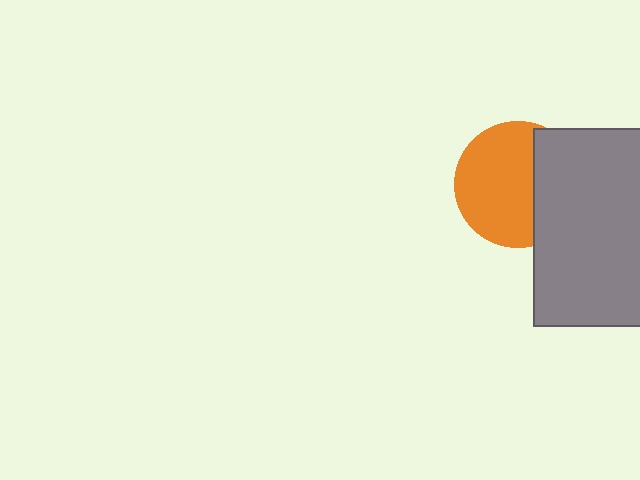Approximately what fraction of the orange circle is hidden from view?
Roughly 34% of the orange circle is hidden behind the gray rectangle.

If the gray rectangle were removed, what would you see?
You would see the complete orange circle.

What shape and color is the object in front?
The object in front is a gray rectangle.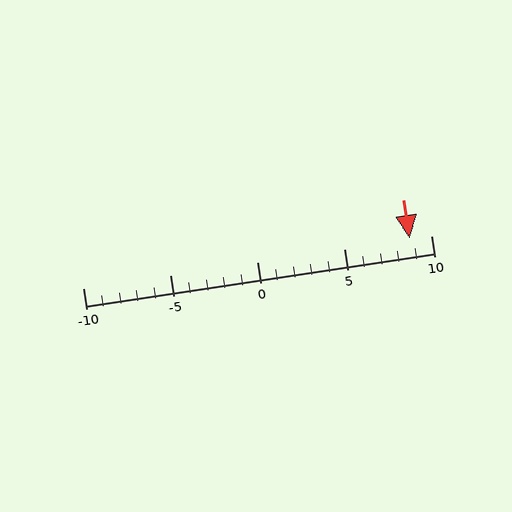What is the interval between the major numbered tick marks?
The major tick marks are spaced 5 units apart.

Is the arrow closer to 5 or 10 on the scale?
The arrow is closer to 10.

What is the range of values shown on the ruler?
The ruler shows values from -10 to 10.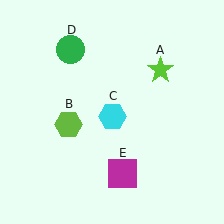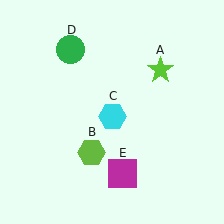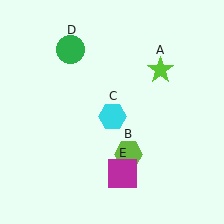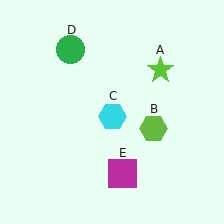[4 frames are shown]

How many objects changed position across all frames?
1 object changed position: lime hexagon (object B).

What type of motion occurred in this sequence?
The lime hexagon (object B) rotated counterclockwise around the center of the scene.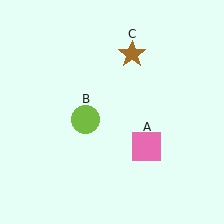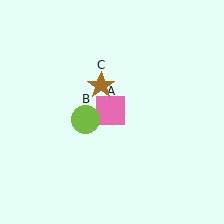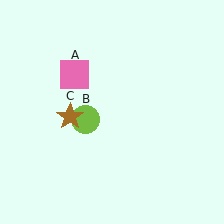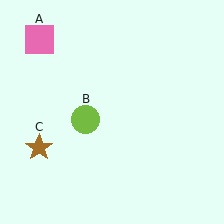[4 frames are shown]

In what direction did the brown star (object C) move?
The brown star (object C) moved down and to the left.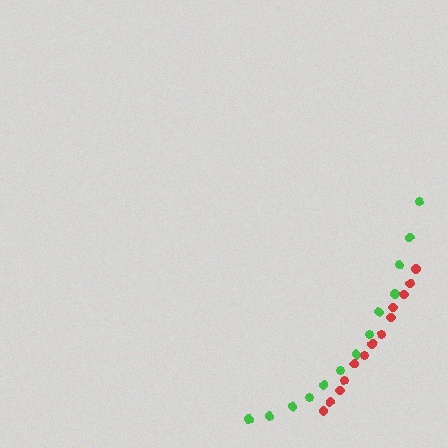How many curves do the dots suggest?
There are 2 distinct paths.